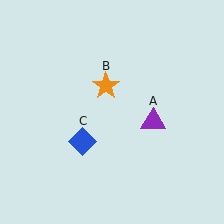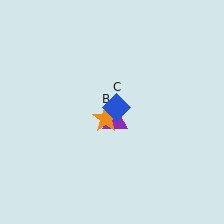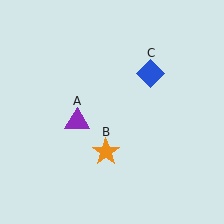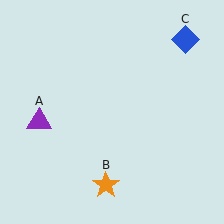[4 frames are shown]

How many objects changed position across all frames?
3 objects changed position: purple triangle (object A), orange star (object B), blue diamond (object C).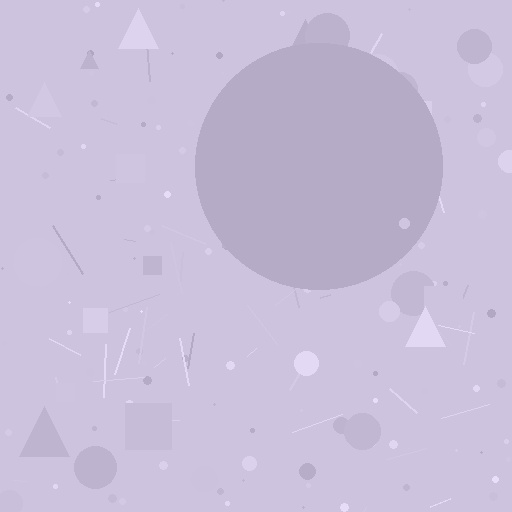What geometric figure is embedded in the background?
A circle is embedded in the background.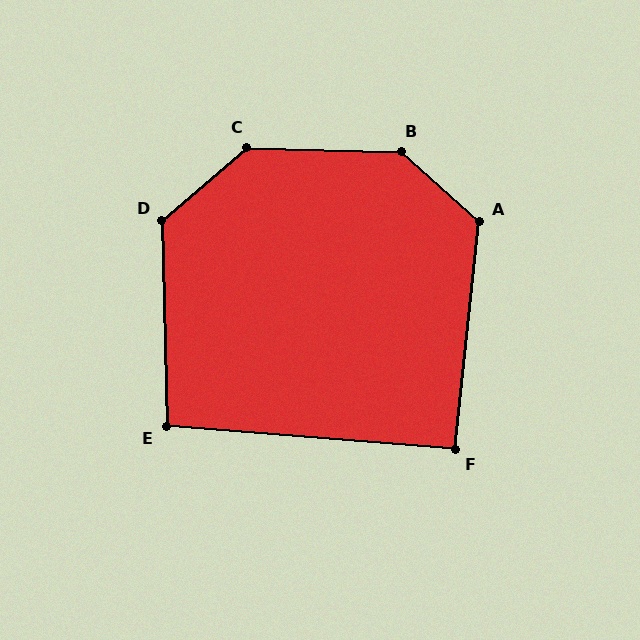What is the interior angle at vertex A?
Approximately 126 degrees (obtuse).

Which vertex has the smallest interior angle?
F, at approximately 92 degrees.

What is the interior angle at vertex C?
Approximately 138 degrees (obtuse).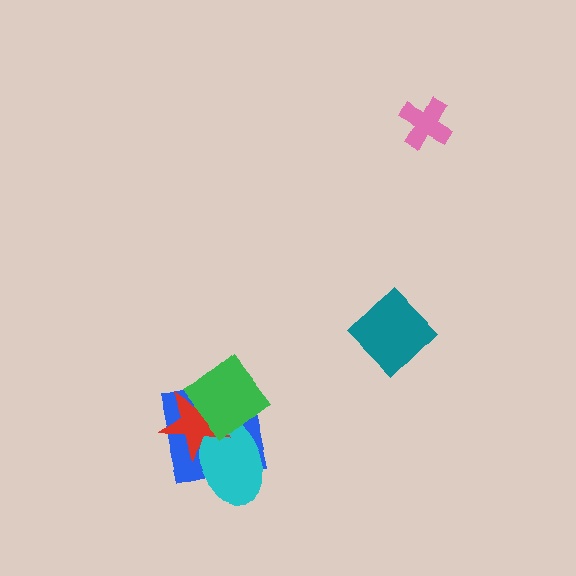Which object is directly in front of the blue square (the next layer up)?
The cyan ellipse is directly in front of the blue square.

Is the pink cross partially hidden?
No, no other shape covers it.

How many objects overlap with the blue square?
3 objects overlap with the blue square.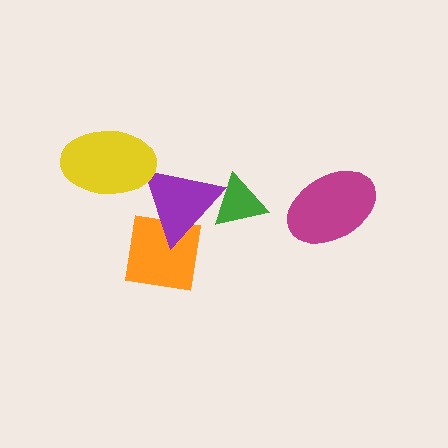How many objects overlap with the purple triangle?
3 objects overlap with the purple triangle.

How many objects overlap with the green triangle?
1 object overlaps with the green triangle.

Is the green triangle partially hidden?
Yes, it is partially covered by another shape.